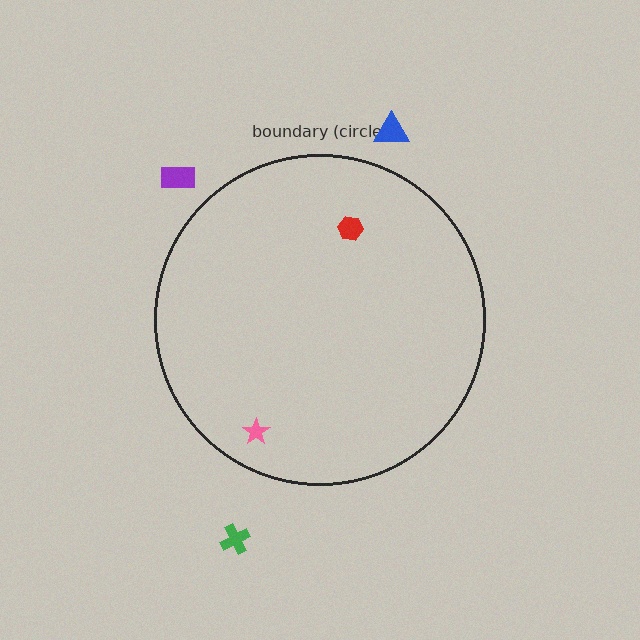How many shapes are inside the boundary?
2 inside, 3 outside.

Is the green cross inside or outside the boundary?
Outside.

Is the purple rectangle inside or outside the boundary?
Outside.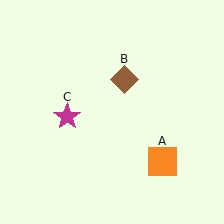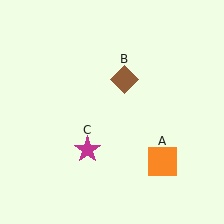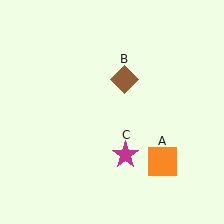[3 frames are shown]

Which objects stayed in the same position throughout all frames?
Orange square (object A) and brown diamond (object B) remained stationary.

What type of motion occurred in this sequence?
The magenta star (object C) rotated counterclockwise around the center of the scene.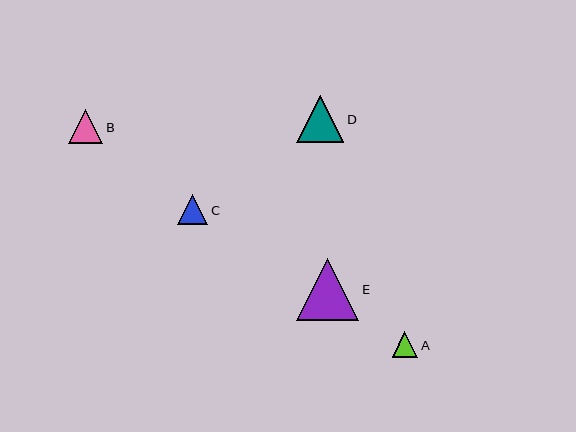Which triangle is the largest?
Triangle E is the largest with a size of approximately 62 pixels.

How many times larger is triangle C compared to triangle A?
Triangle C is approximately 1.2 times the size of triangle A.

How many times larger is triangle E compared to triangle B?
Triangle E is approximately 1.8 times the size of triangle B.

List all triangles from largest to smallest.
From largest to smallest: E, D, B, C, A.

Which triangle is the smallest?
Triangle A is the smallest with a size of approximately 25 pixels.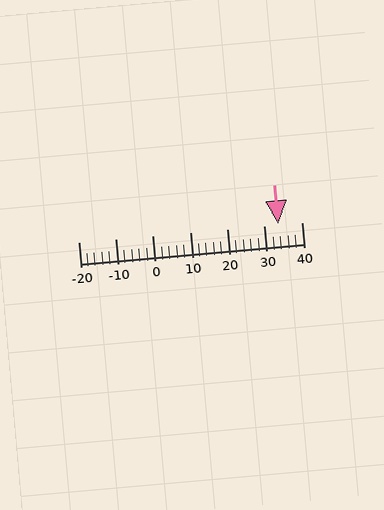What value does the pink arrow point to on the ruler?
The pink arrow points to approximately 34.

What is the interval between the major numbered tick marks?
The major tick marks are spaced 10 units apart.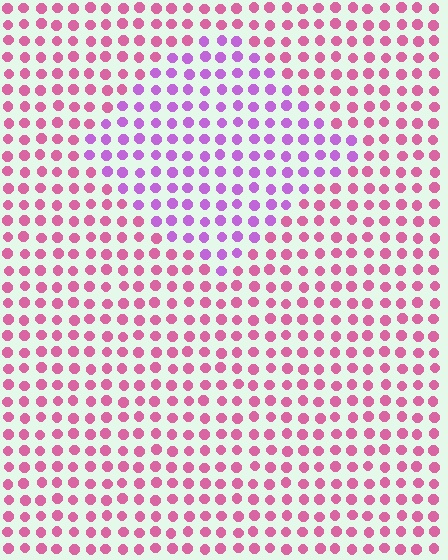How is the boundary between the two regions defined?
The boundary is defined purely by a slight shift in hue (about 42 degrees). Spacing, size, and orientation are identical on both sides.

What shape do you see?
I see a diamond.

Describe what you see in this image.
The image is filled with small pink elements in a uniform arrangement. A diamond-shaped region is visible where the elements are tinted to a slightly different hue, forming a subtle color boundary.